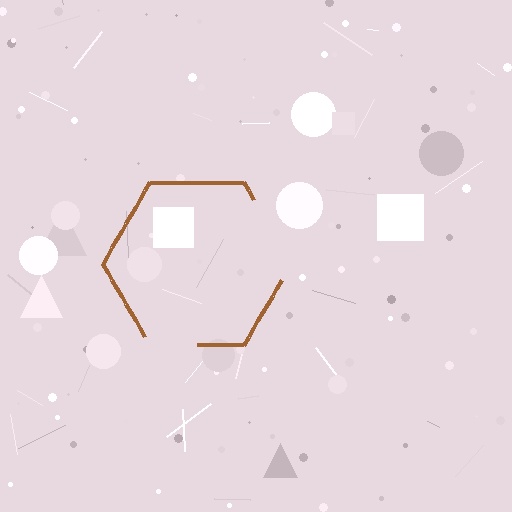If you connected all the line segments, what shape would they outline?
They would outline a hexagon.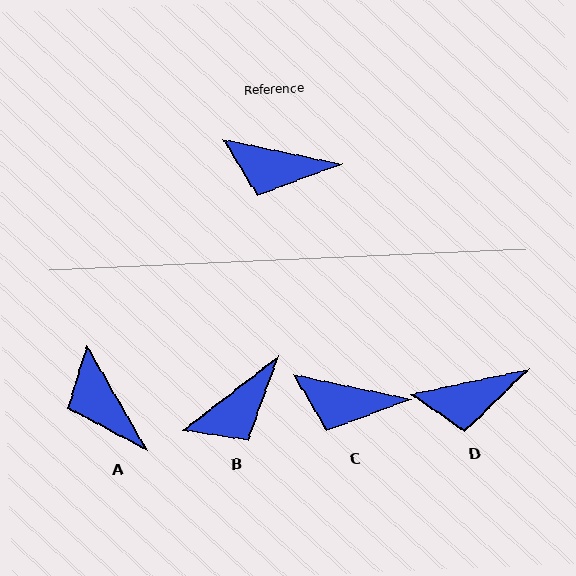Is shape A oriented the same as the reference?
No, it is off by about 49 degrees.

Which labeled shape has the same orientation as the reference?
C.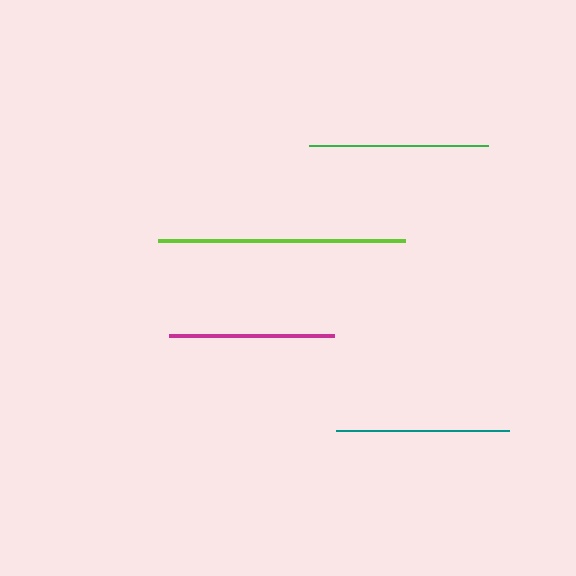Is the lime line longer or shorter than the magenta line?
The lime line is longer than the magenta line.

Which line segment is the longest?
The lime line is the longest at approximately 247 pixels.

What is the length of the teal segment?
The teal segment is approximately 173 pixels long.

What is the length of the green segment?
The green segment is approximately 180 pixels long.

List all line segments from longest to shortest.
From longest to shortest: lime, green, teal, magenta.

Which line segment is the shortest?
The magenta line is the shortest at approximately 166 pixels.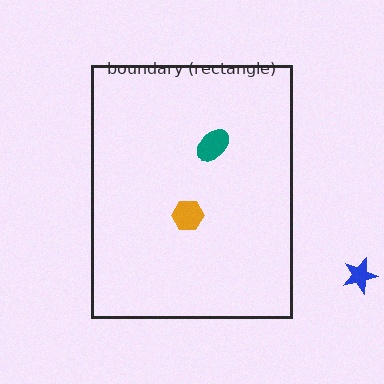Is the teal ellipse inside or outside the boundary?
Inside.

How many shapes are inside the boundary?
2 inside, 1 outside.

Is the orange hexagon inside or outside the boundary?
Inside.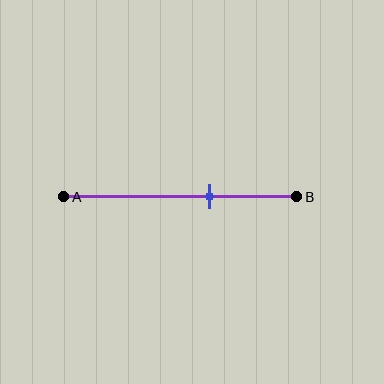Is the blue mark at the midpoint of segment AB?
No, the mark is at about 65% from A, not at the 50% midpoint.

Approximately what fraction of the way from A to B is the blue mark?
The blue mark is approximately 65% of the way from A to B.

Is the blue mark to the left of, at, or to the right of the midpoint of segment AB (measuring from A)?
The blue mark is to the right of the midpoint of segment AB.